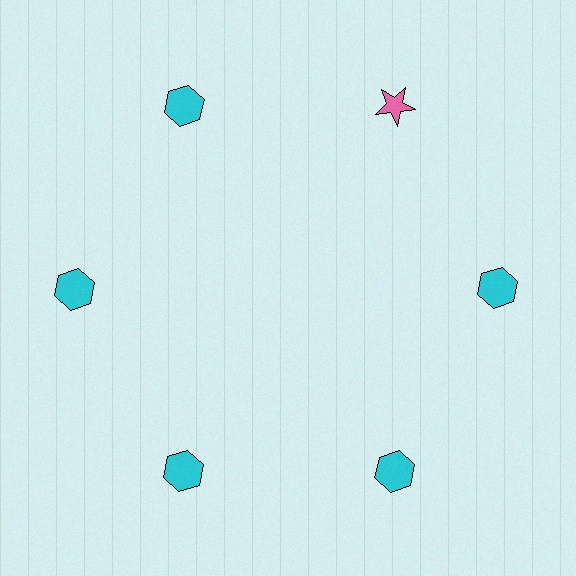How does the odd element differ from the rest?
It differs in both color (pink instead of cyan) and shape (star instead of hexagon).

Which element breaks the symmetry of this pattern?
The pink star at roughly the 1 o'clock position breaks the symmetry. All other shapes are cyan hexagons.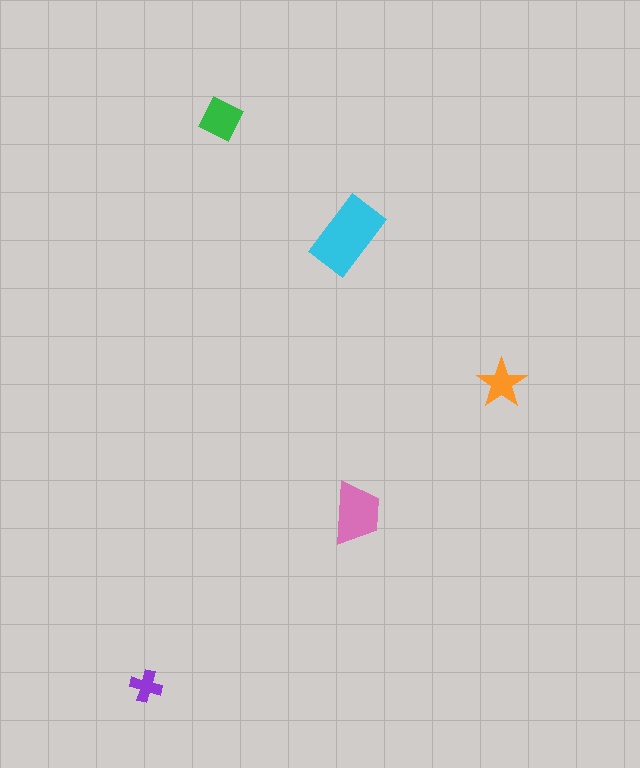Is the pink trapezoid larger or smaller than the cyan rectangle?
Smaller.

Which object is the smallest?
The purple cross.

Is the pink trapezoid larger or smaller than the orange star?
Larger.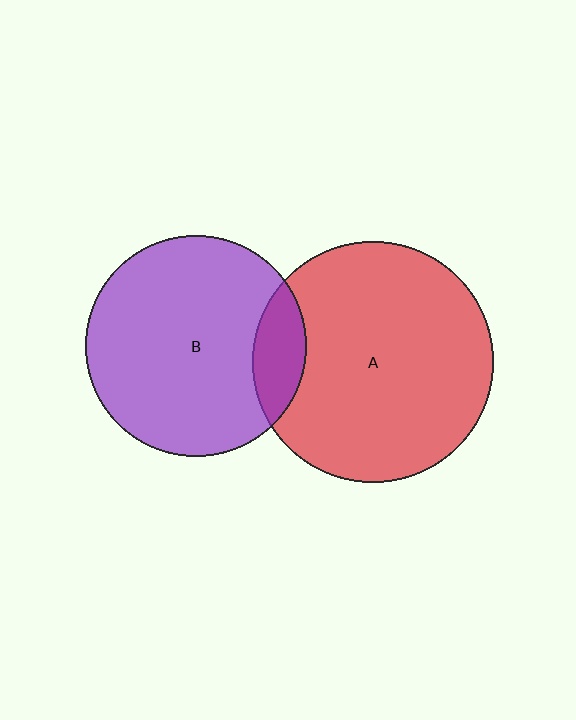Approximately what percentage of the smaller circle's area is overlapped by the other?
Approximately 15%.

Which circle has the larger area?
Circle A (red).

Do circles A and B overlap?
Yes.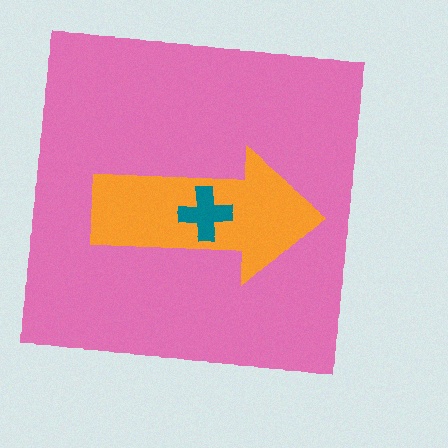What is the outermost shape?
The pink square.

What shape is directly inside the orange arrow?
The teal cross.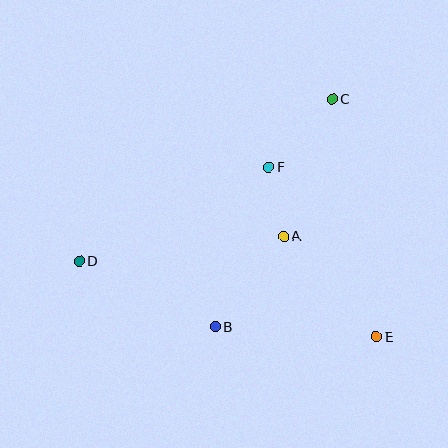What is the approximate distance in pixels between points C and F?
The distance between C and F is approximately 93 pixels.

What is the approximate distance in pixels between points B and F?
The distance between B and F is approximately 168 pixels.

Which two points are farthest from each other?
Points D and E are farthest from each other.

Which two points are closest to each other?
Points A and F are closest to each other.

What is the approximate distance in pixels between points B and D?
The distance between B and D is approximately 151 pixels.